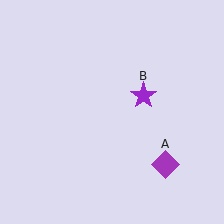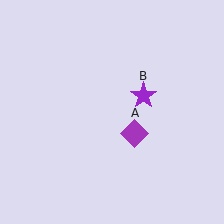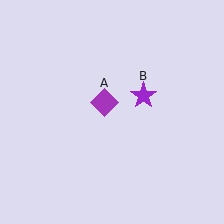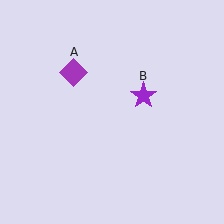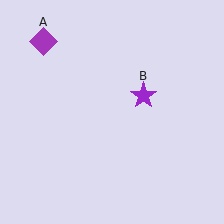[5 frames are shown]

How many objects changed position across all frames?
1 object changed position: purple diamond (object A).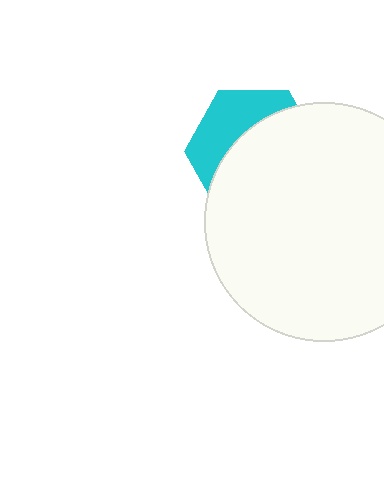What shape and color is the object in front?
The object in front is a white circle.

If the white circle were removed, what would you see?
You would see the complete cyan hexagon.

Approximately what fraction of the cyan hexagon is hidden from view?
Roughly 64% of the cyan hexagon is hidden behind the white circle.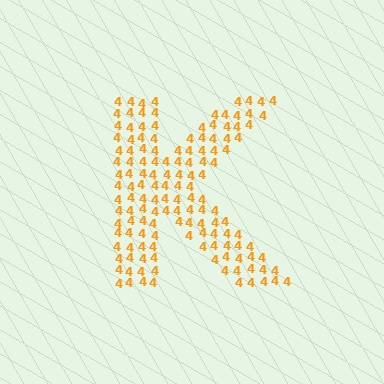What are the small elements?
The small elements are digit 4's.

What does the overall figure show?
The overall figure shows the letter K.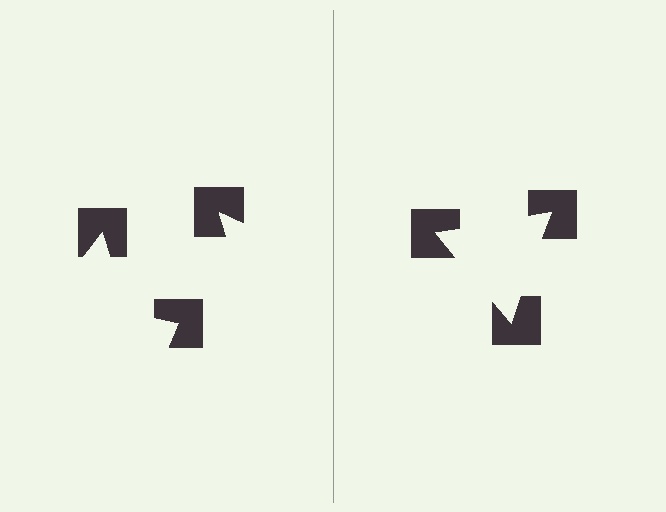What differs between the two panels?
The notched squares are positioned identically on both sides; only the wedge orientations differ. On the right they align to a triangle; on the left they are misaligned.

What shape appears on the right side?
An illusory triangle.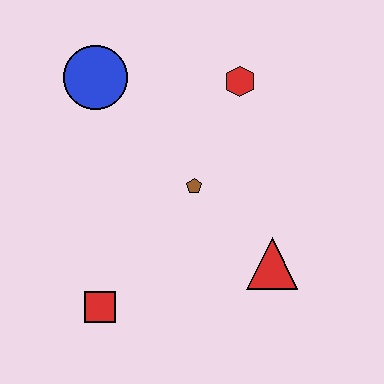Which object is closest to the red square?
The brown pentagon is closest to the red square.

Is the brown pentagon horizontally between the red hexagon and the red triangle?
No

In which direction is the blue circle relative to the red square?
The blue circle is above the red square.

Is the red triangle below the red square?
No